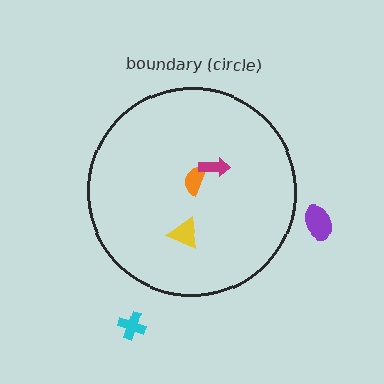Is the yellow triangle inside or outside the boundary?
Inside.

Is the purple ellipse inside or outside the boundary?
Outside.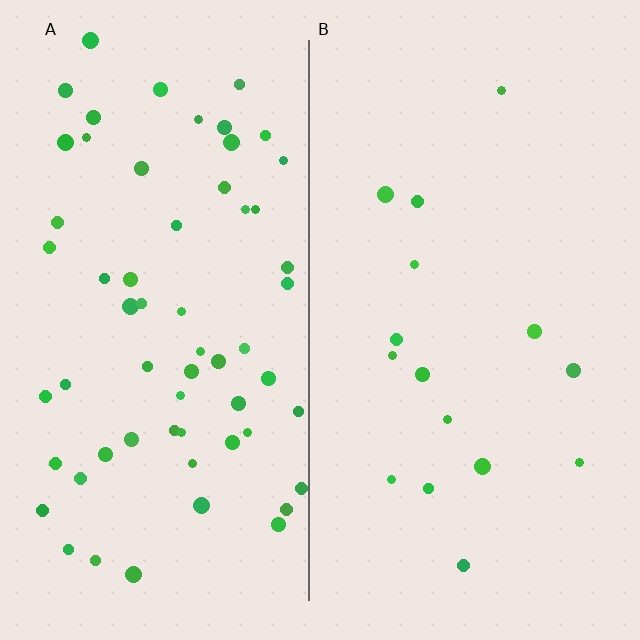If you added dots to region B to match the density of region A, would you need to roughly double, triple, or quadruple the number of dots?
Approximately quadruple.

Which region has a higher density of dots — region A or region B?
A (the left).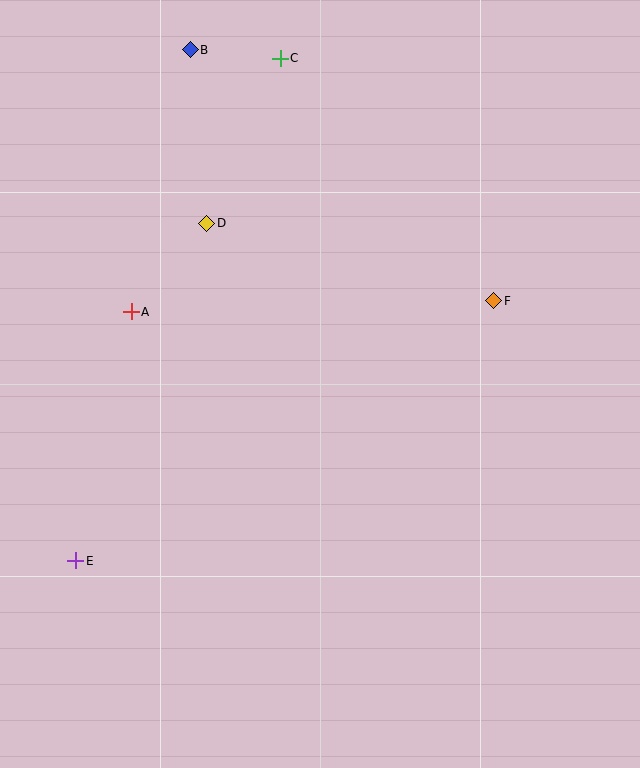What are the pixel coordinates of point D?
Point D is at (207, 223).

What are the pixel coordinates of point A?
Point A is at (131, 312).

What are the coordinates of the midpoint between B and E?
The midpoint between B and E is at (133, 305).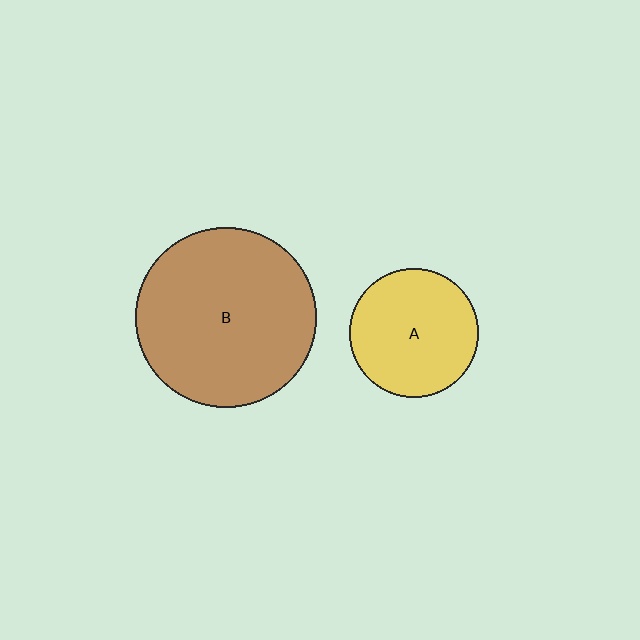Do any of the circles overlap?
No, none of the circles overlap.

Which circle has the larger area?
Circle B (brown).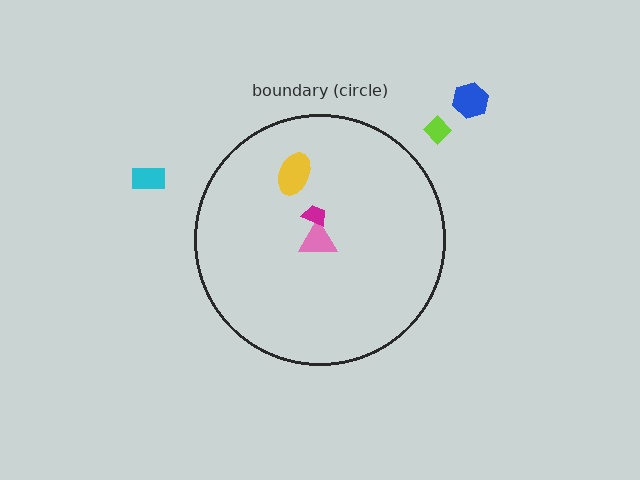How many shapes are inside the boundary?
3 inside, 3 outside.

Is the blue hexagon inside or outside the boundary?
Outside.